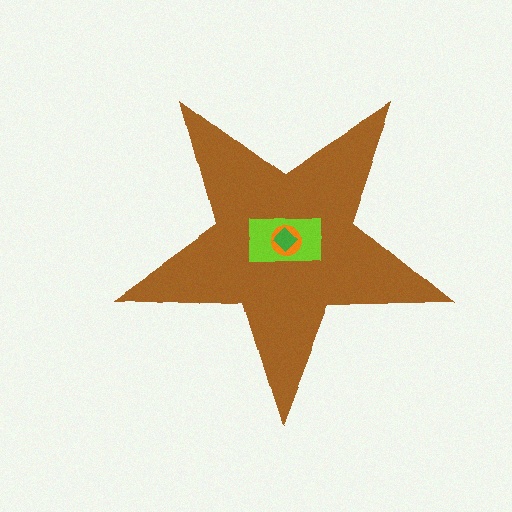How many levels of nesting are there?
4.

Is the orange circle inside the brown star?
Yes.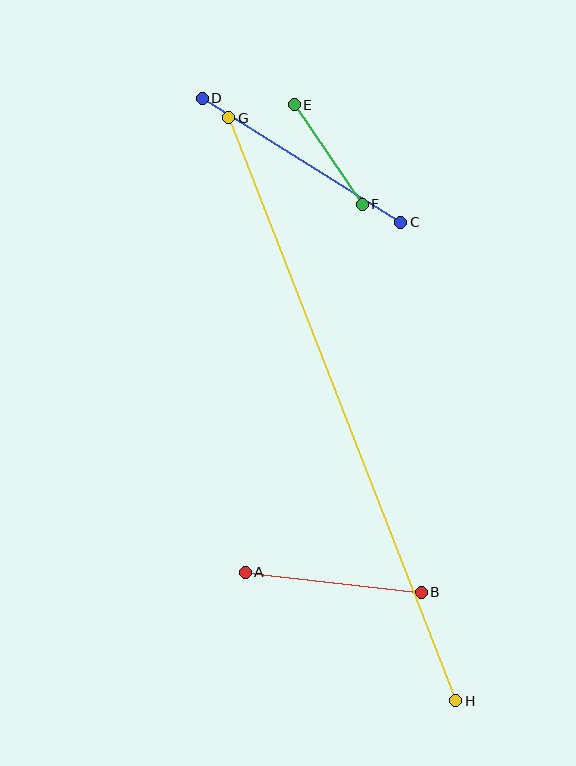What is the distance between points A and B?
The distance is approximately 177 pixels.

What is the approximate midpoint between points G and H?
The midpoint is at approximately (342, 409) pixels.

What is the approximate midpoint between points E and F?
The midpoint is at approximately (328, 155) pixels.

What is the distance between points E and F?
The distance is approximately 121 pixels.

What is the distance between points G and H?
The distance is approximately 625 pixels.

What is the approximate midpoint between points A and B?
The midpoint is at approximately (333, 582) pixels.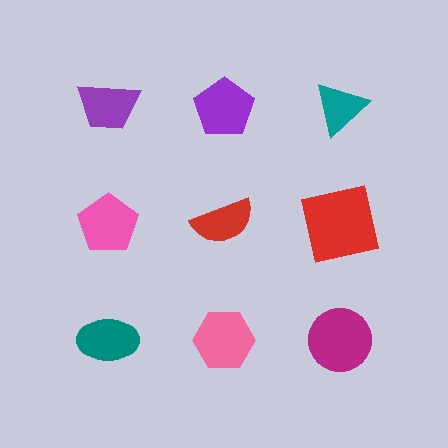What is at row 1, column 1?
A purple trapezoid.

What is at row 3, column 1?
A teal ellipse.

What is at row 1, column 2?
A purple pentagon.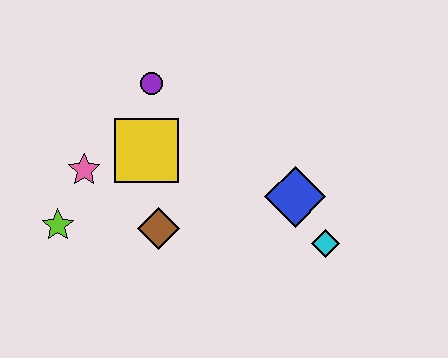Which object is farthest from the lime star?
The cyan diamond is farthest from the lime star.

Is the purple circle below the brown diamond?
No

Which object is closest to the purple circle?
The yellow square is closest to the purple circle.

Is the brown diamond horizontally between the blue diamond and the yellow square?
Yes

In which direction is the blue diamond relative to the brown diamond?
The blue diamond is to the right of the brown diamond.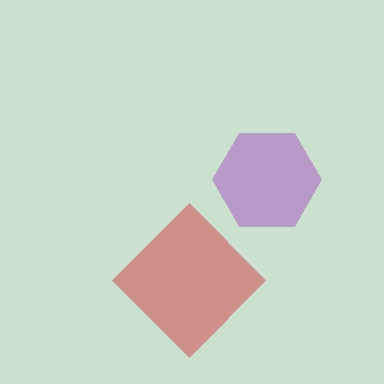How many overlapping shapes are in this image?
There are 2 overlapping shapes in the image.